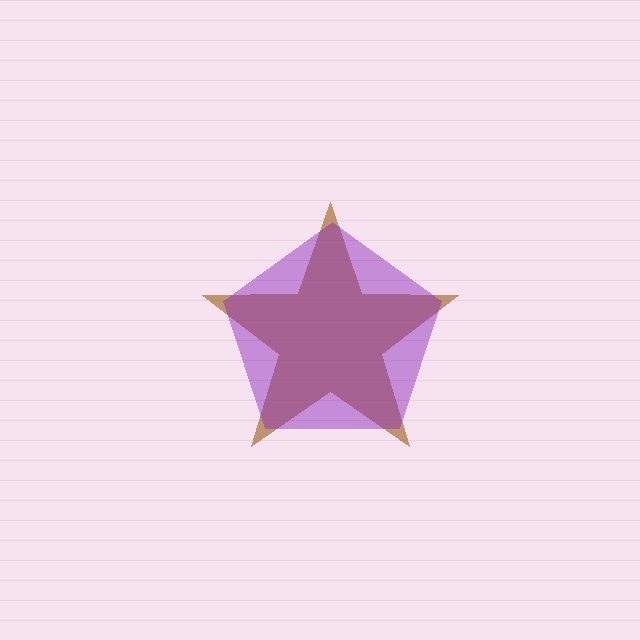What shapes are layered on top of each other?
The layered shapes are: a brown star, a purple pentagon.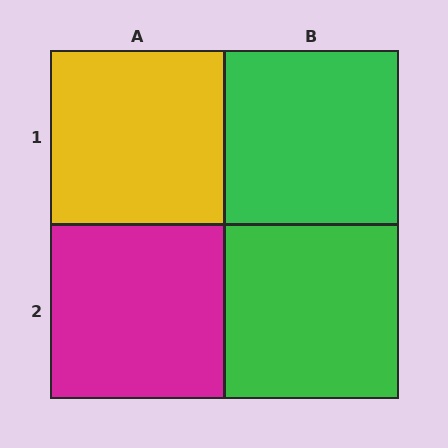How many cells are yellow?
1 cell is yellow.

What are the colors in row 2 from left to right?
Magenta, green.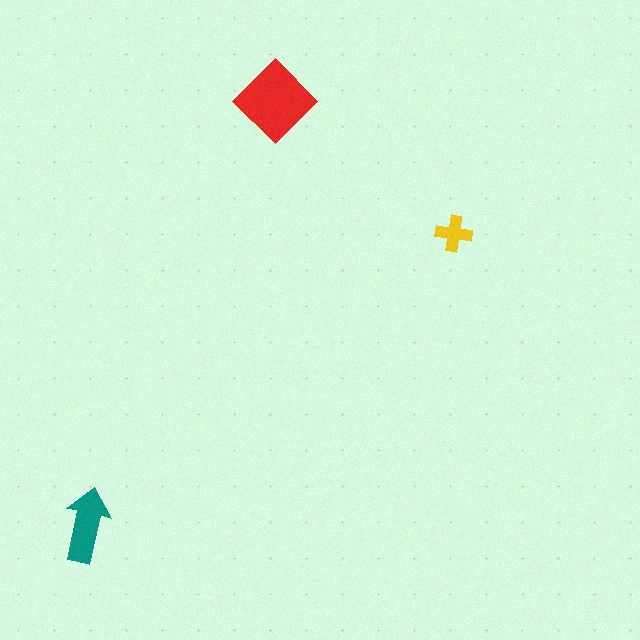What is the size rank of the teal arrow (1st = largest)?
2nd.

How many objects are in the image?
There are 3 objects in the image.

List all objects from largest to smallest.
The red diamond, the teal arrow, the yellow cross.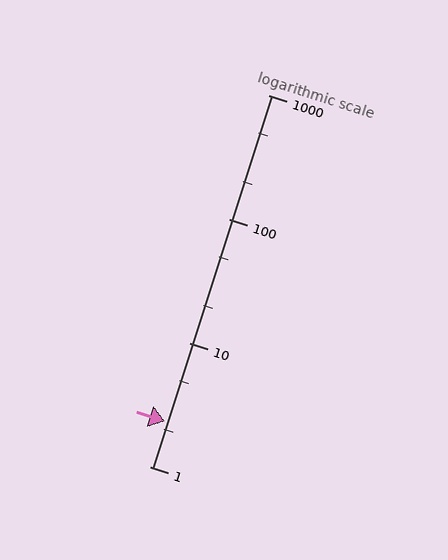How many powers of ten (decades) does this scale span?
The scale spans 3 decades, from 1 to 1000.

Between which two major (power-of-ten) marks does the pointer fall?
The pointer is between 1 and 10.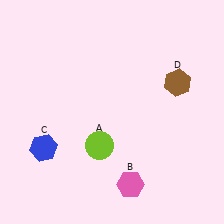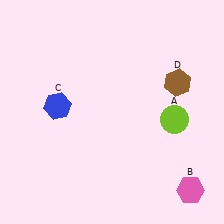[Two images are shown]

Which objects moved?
The objects that moved are: the lime circle (A), the pink hexagon (B), the blue hexagon (C).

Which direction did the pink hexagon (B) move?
The pink hexagon (B) moved right.